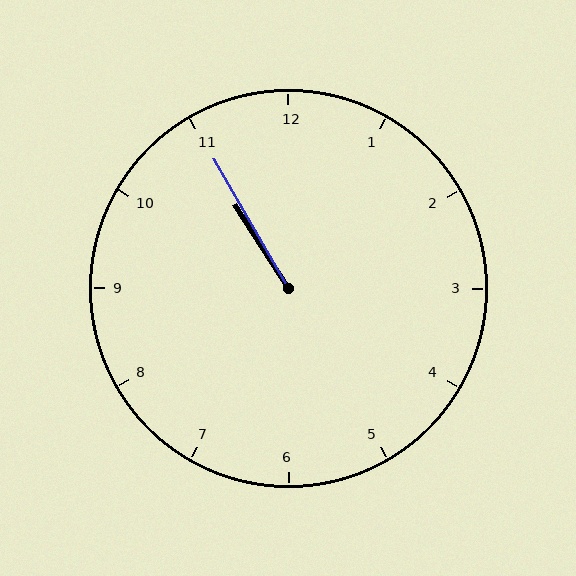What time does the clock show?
10:55.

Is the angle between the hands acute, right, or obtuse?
It is acute.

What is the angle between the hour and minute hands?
Approximately 2 degrees.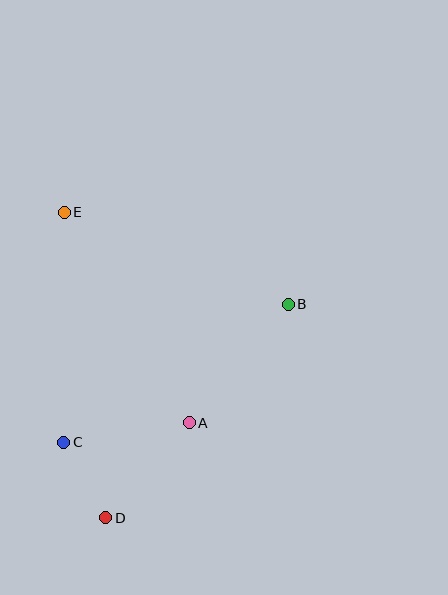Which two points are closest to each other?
Points C and D are closest to each other.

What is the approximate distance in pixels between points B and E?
The distance between B and E is approximately 242 pixels.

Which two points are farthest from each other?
Points D and E are farthest from each other.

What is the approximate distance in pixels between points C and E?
The distance between C and E is approximately 230 pixels.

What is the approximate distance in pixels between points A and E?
The distance between A and E is approximately 245 pixels.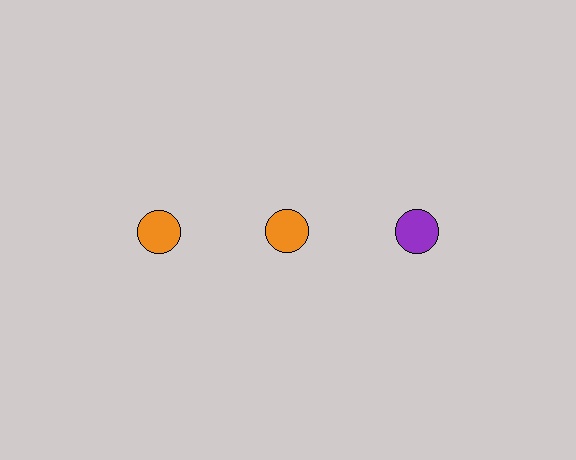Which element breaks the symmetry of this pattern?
The purple circle in the top row, center column breaks the symmetry. All other shapes are orange circles.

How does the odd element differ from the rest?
It has a different color: purple instead of orange.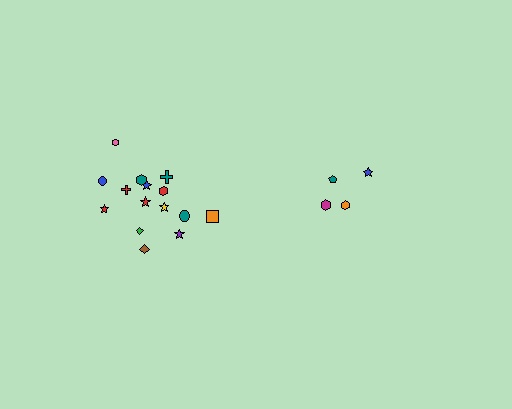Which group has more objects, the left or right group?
The left group.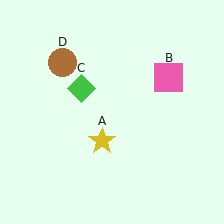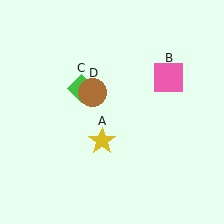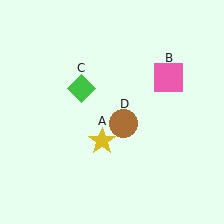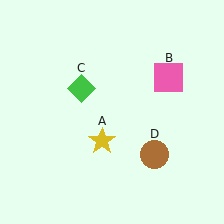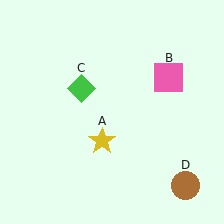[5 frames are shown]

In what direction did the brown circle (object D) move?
The brown circle (object D) moved down and to the right.